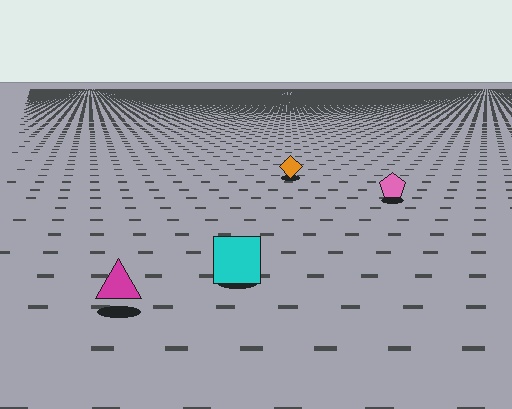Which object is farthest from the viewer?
The orange diamond is farthest from the viewer. It appears smaller and the ground texture around it is denser.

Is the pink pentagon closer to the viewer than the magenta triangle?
No. The magenta triangle is closer — you can tell from the texture gradient: the ground texture is coarser near it.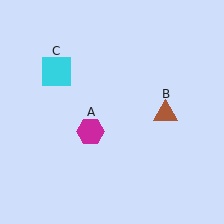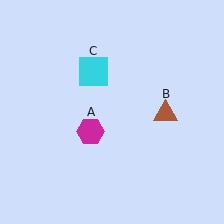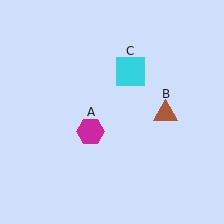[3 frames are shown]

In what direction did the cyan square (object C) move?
The cyan square (object C) moved right.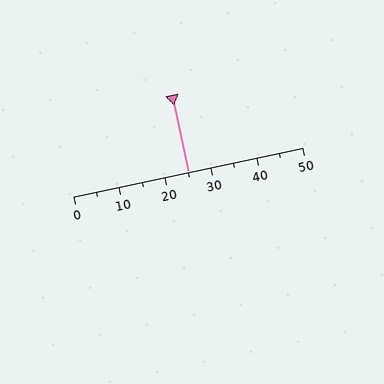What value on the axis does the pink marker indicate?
The marker indicates approximately 25.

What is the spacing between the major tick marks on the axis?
The major ticks are spaced 10 apart.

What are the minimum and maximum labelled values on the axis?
The axis runs from 0 to 50.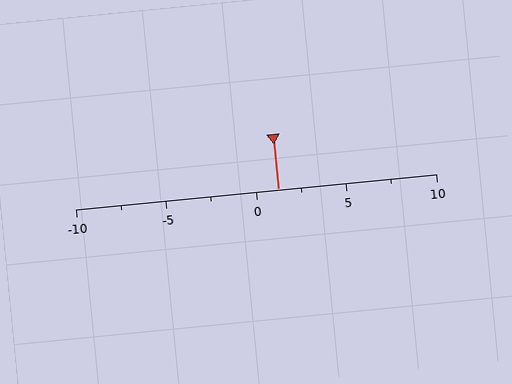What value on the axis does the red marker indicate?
The marker indicates approximately 1.2.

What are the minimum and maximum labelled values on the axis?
The axis runs from -10 to 10.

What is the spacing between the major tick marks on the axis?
The major ticks are spaced 5 apart.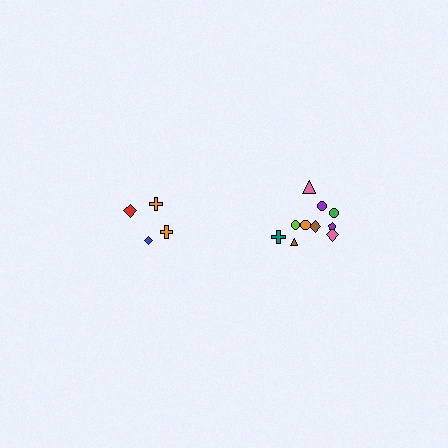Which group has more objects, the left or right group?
The right group.